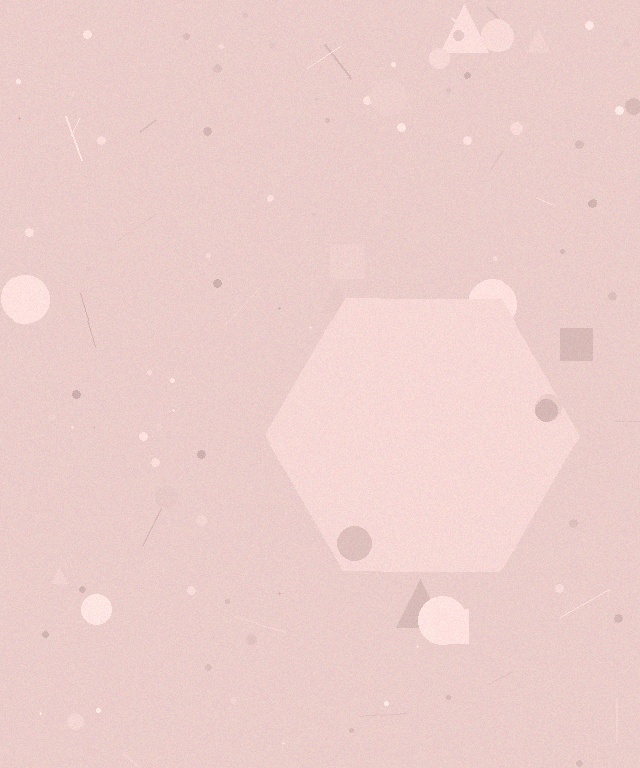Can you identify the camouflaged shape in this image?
The camouflaged shape is a hexagon.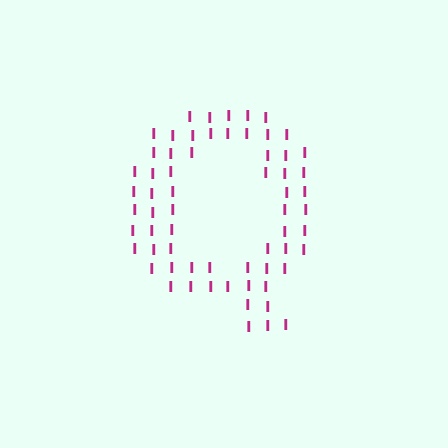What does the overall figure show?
The overall figure shows the letter Q.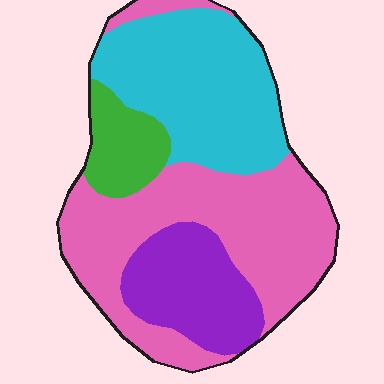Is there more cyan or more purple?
Cyan.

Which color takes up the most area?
Pink, at roughly 40%.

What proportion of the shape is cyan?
Cyan takes up about one third (1/3) of the shape.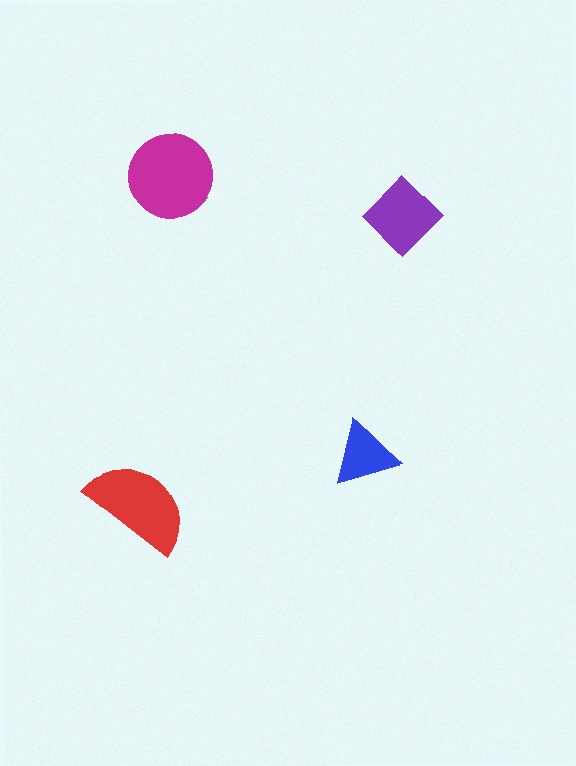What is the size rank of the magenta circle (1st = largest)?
1st.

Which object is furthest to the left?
The red semicircle is leftmost.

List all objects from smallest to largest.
The blue triangle, the purple diamond, the red semicircle, the magenta circle.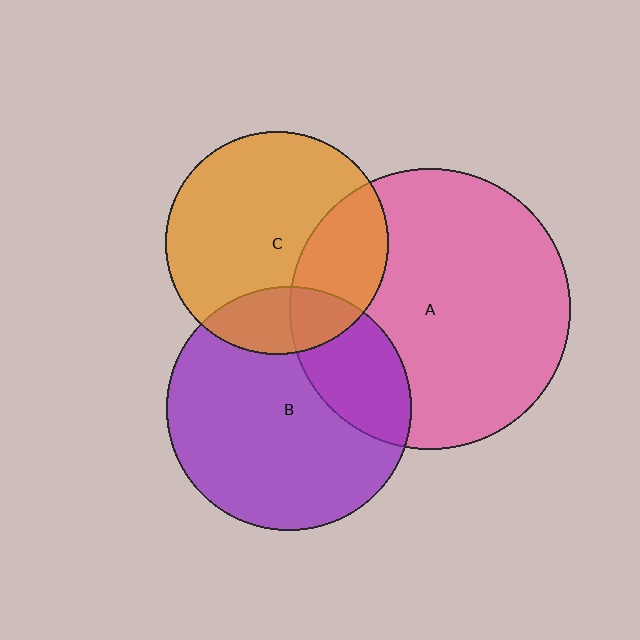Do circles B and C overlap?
Yes.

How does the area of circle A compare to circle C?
Approximately 1.6 times.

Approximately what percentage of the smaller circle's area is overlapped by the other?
Approximately 20%.